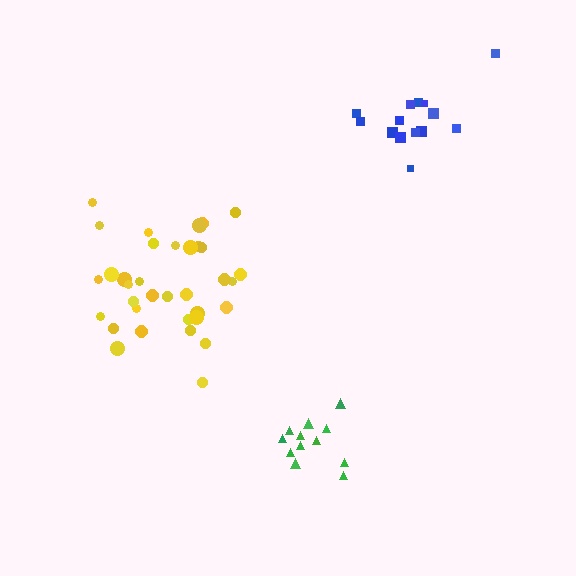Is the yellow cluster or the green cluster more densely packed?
Yellow.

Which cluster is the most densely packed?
Yellow.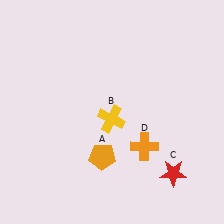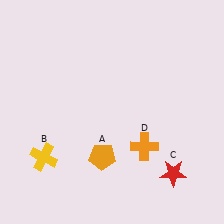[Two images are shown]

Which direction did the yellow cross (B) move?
The yellow cross (B) moved left.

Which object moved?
The yellow cross (B) moved left.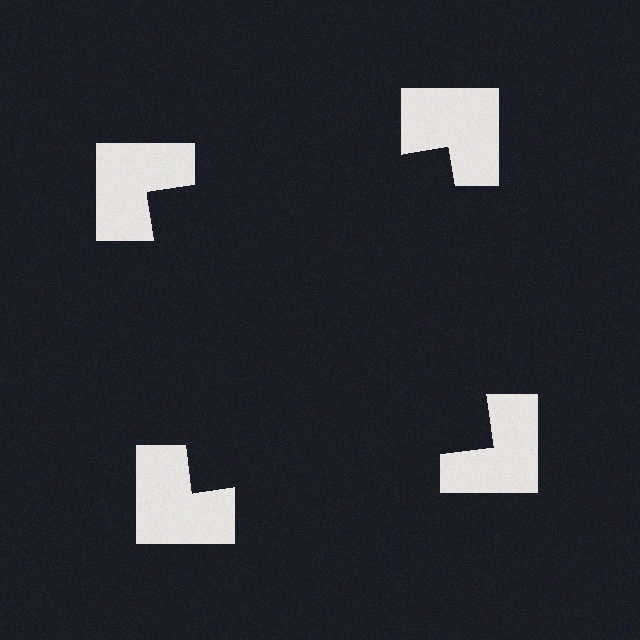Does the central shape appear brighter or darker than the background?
It typically appears slightly darker than the background, even though no actual brightness change is drawn.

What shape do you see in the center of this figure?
An illusory square — its edges are inferred from the aligned wedge cuts in the notched squares, not physically drawn.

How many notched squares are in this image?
There are 4 — one at each vertex of the illusory square.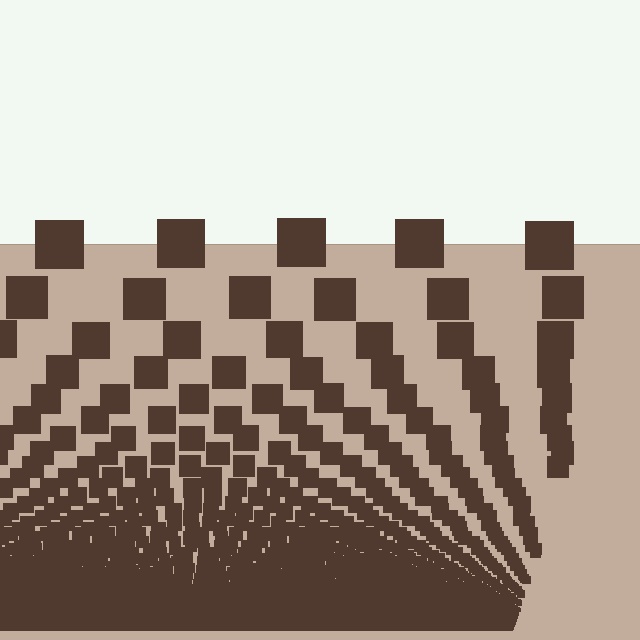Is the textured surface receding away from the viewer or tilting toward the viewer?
The surface appears to tilt toward the viewer. Texture elements get larger and sparser toward the top.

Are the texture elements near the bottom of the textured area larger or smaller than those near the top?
Smaller. The gradient is inverted — elements near the bottom are smaller and denser.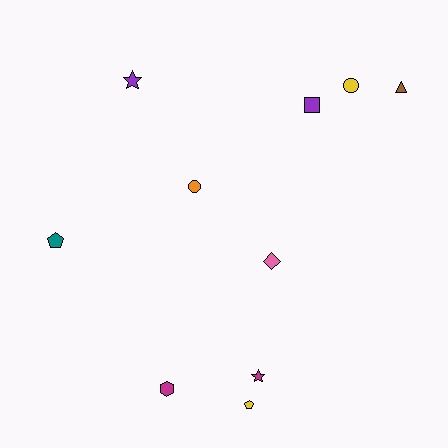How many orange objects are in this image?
There is 1 orange object.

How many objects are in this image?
There are 10 objects.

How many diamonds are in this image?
There is 1 diamond.